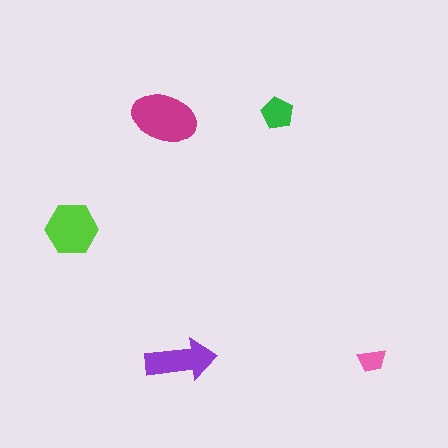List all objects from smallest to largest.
The pink trapezoid, the green pentagon, the purple arrow, the lime hexagon, the magenta ellipse.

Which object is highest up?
The green pentagon is topmost.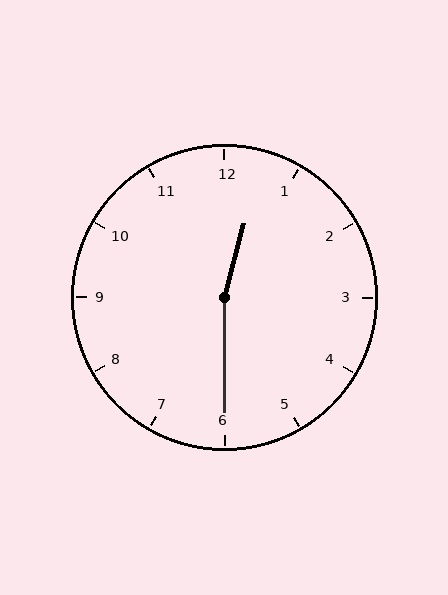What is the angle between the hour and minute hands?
Approximately 165 degrees.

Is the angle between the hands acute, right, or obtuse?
It is obtuse.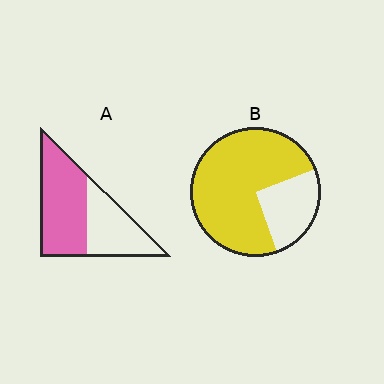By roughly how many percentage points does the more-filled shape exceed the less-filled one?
By roughly 15 percentage points (B over A).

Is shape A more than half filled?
Yes.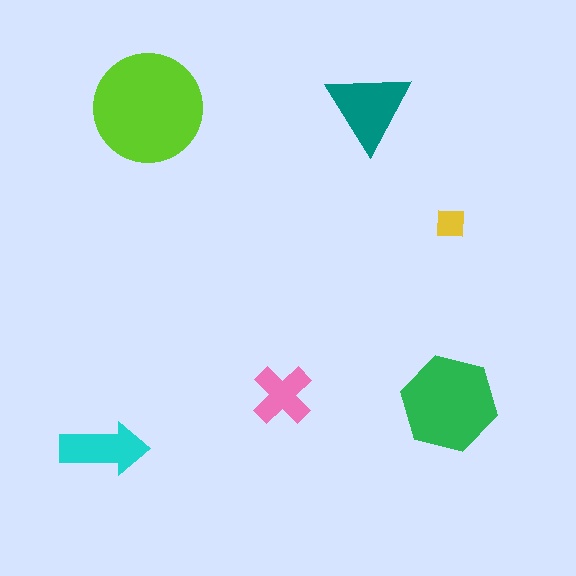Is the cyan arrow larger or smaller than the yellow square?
Larger.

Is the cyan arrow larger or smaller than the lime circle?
Smaller.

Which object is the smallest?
The yellow square.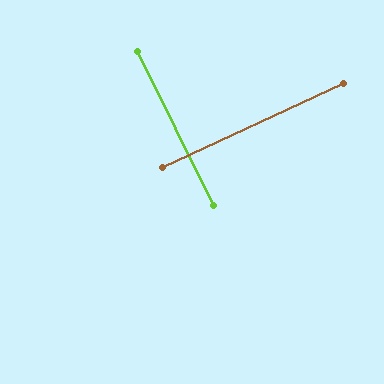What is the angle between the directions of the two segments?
Approximately 89 degrees.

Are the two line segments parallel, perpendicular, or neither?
Perpendicular — they meet at approximately 89°.